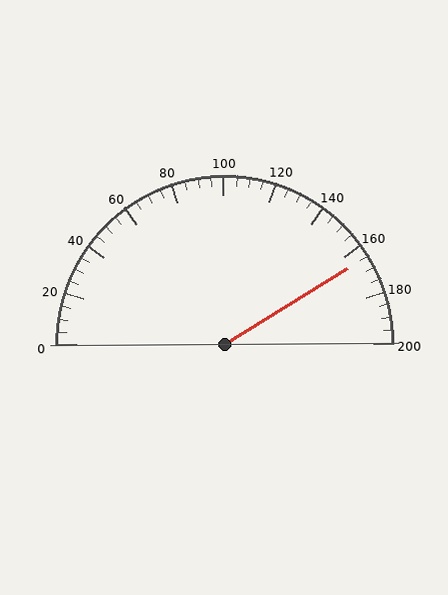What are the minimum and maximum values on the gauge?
The gauge ranges from 0 to 200.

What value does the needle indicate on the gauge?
The needle indicates approximately 165.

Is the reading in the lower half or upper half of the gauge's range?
The reading is in the upper half of the range (0 to 200).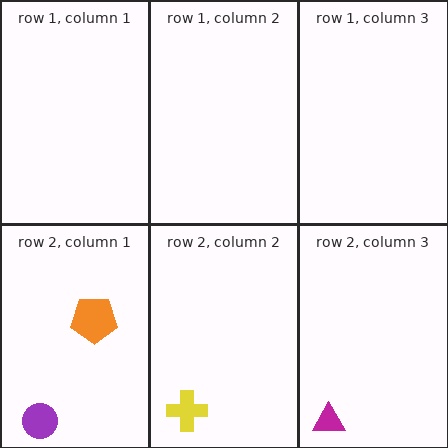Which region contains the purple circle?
The row 2, column 1 region.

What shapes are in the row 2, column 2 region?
The yellow cross.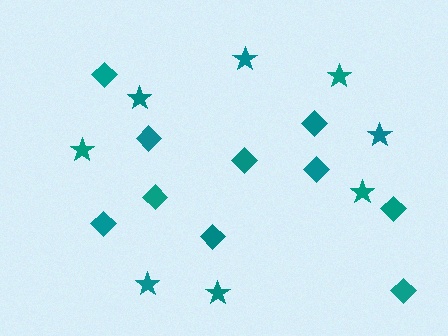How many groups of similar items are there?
There are 2 groups: one group of diamonds (10) and one group of stars (8).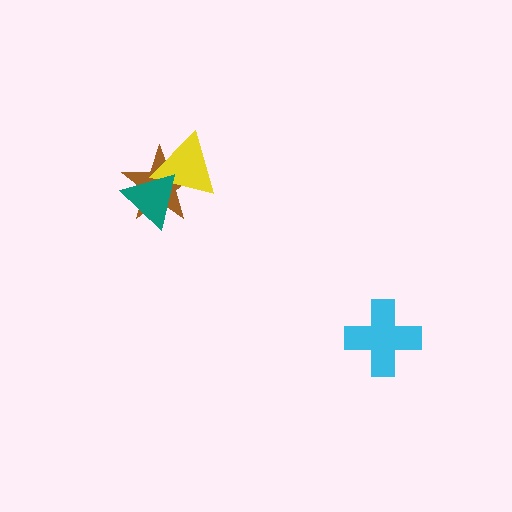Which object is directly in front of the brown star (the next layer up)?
The yellow triangle is directly in front of the brown star.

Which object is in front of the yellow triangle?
The teal triangle is in front of the yellow triangle.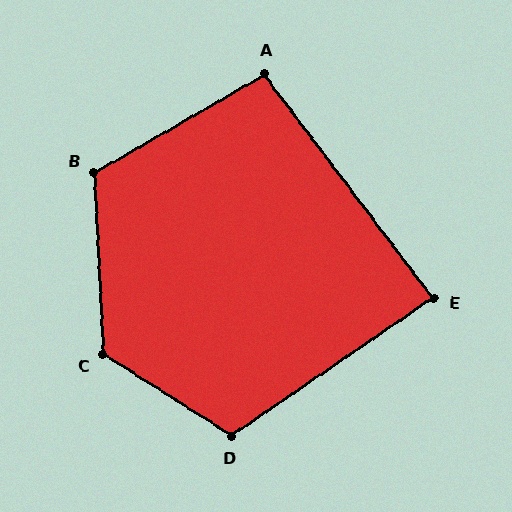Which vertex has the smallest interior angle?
E, at approximately 88 degrees.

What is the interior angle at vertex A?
Approximately 97 degrees (obtuse).